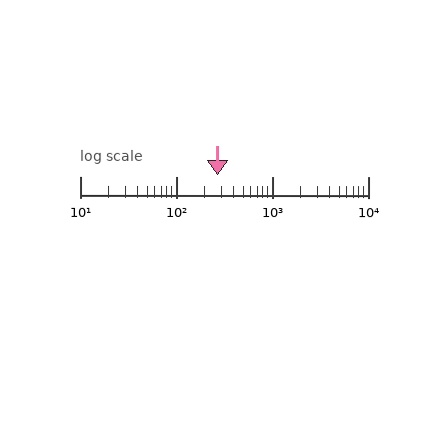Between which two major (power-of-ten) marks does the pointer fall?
The pointer is between 100 and 1000.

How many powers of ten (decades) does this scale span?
The scale spans 3 decades, from 10 to 10000.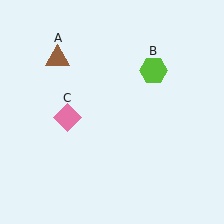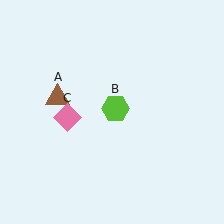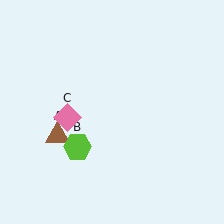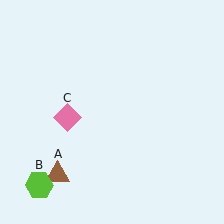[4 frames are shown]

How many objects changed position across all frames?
2 objects changed position: brown triangle (object A), lime hexagon (object B).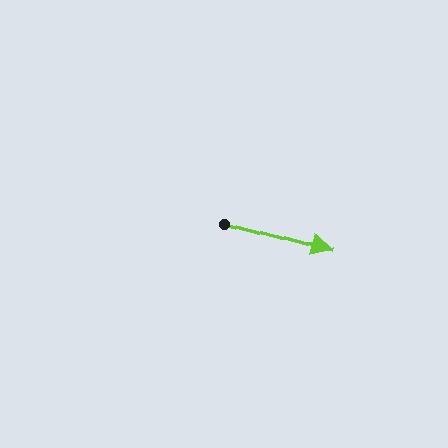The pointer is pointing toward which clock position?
Roughly 4 o'clock.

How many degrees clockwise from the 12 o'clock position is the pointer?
Approximately 105 degrees.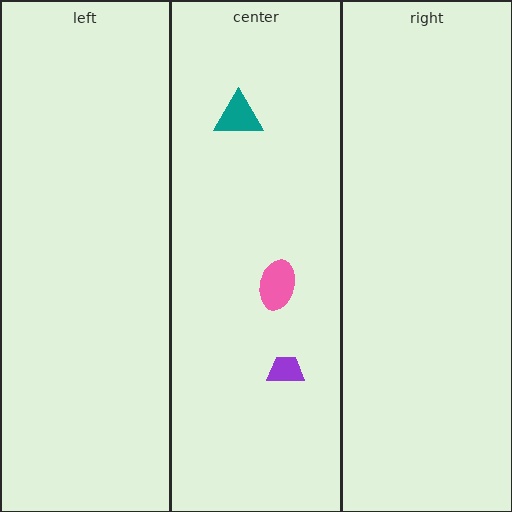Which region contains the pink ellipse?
The center region.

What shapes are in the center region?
The pink ellipse, the purple trapezoid, the teal triangle.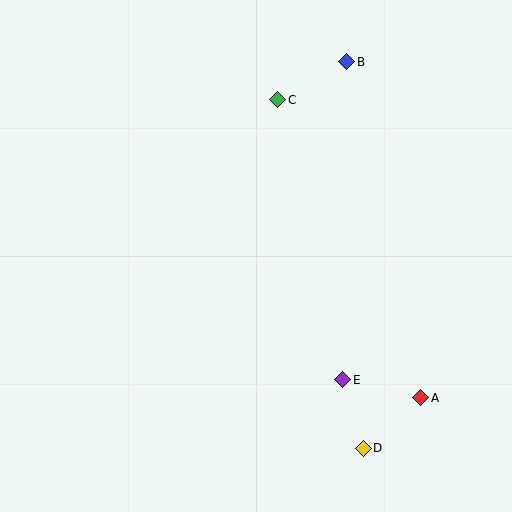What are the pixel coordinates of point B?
Point B is at (347, 62).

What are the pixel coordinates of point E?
Point E is at (343, 380).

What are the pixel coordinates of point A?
Point A is at (421, 398).